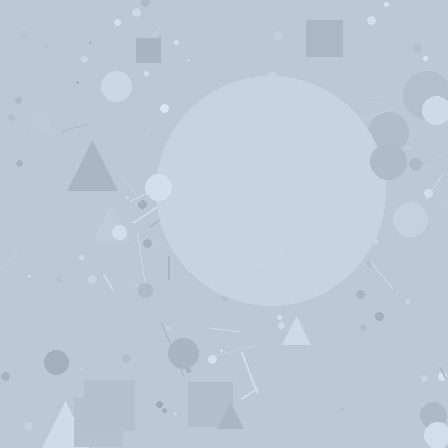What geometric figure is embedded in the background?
A circle is embedded in the background.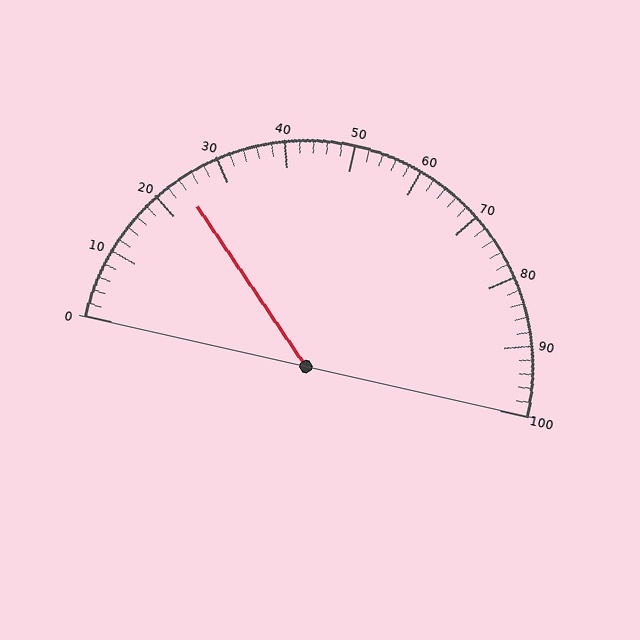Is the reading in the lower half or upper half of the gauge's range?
The reading is in the lower half of the range (0 to 100).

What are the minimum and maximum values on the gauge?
The gauge ranges from 0 to 100.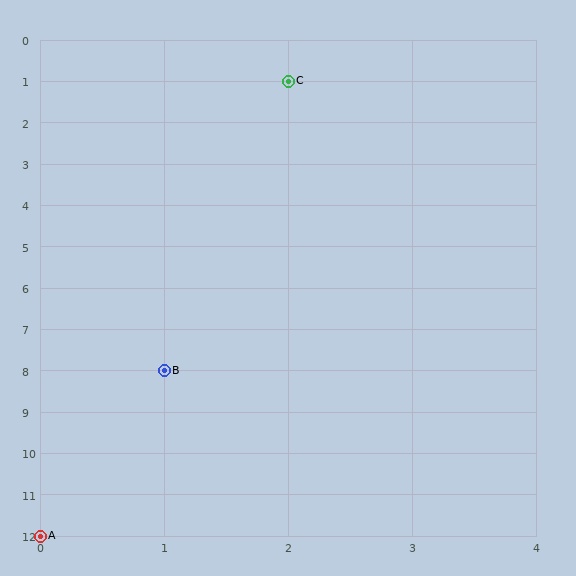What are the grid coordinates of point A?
Point A is at grid coordinates (0, 12).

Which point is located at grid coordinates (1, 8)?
Point B is at (1, 8).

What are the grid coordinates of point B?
Point B is at grid coordinates (1, 8).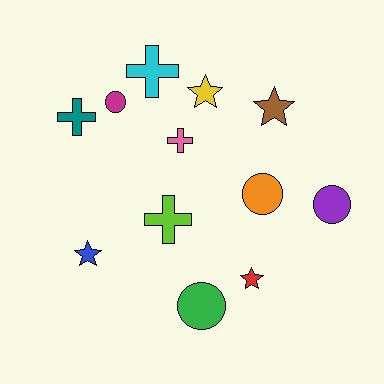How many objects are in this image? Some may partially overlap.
There are 12 objects.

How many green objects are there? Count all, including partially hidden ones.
There is 1 green object.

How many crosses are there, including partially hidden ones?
There are 4 crosses.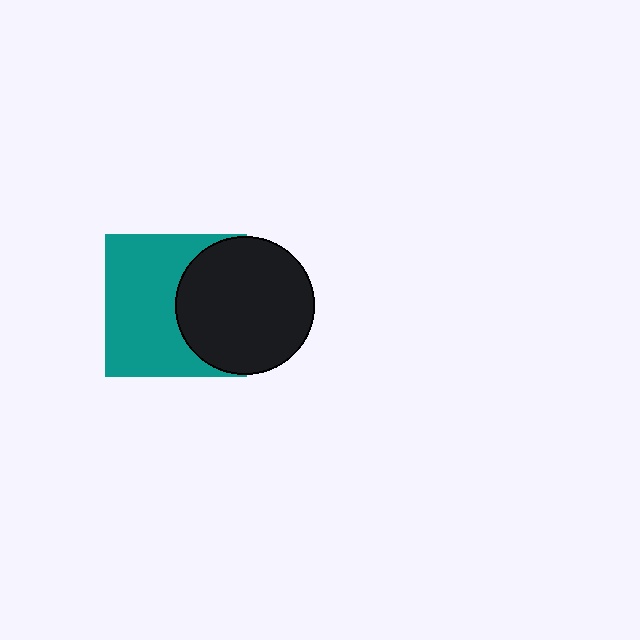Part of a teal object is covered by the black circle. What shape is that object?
It is a square.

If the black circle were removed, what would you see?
You would see the complete teal square.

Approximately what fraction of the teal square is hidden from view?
Roughly 39% of the teal square is hidden behind the black circle.